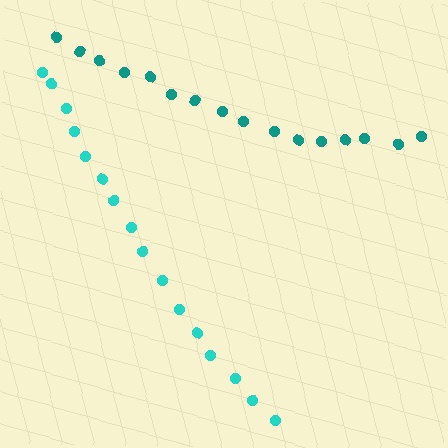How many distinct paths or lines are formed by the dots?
There are 2 distinct paths.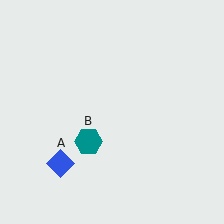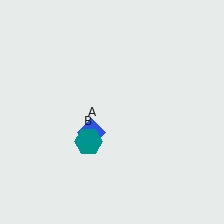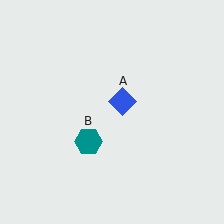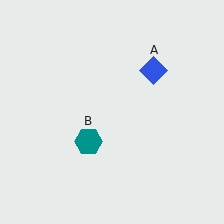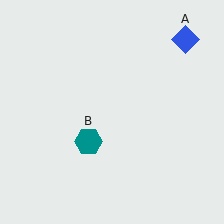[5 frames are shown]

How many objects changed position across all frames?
1 object changed position: blue diamond (object A).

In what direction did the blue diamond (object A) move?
The blue diamond (object A) moved up and to the right.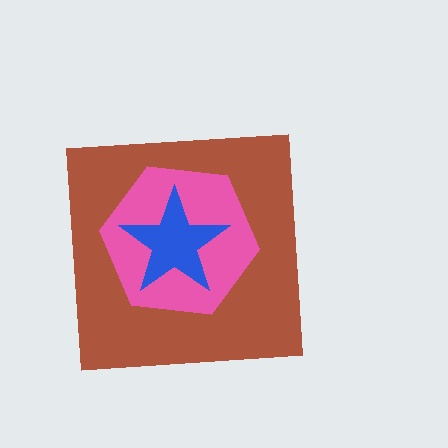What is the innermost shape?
The blue star.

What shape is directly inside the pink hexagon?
The blue star.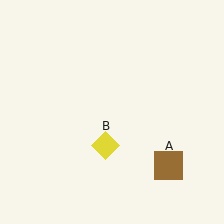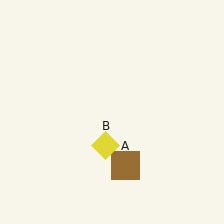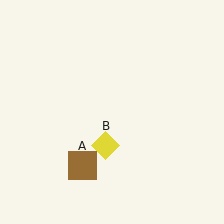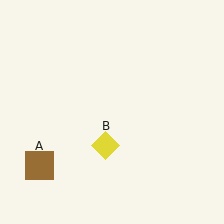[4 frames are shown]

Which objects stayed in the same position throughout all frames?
Yellow diamond (object B) remained stationary.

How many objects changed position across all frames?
1 object changed position: brown square (object A).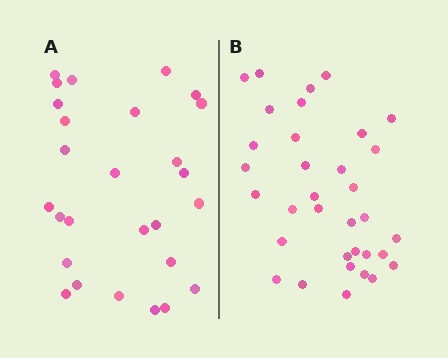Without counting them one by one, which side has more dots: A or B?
Region B (the right region) has more dots.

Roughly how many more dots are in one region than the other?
Region B has roughly 8 or so more dots than region A.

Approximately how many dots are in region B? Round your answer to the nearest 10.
About 30 dots. (The exact count is 34, which rounds to 30.)